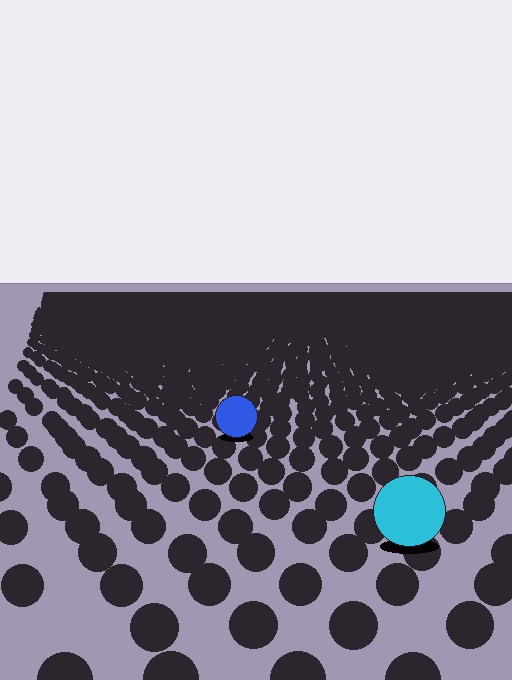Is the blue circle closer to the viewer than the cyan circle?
No. The cyan circle is closer — you can tell from the texture gradient: the ground texture is coarser near it.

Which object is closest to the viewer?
The cyan circle is closest. The texture marks near it are larger and more spread out.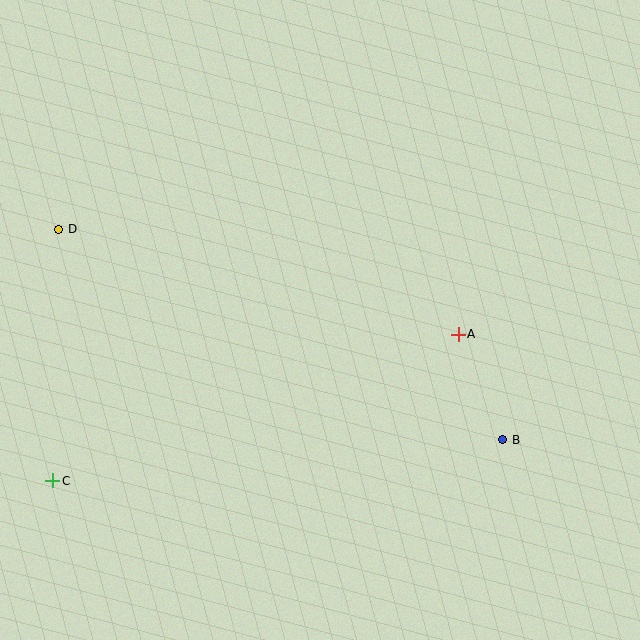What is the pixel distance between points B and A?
The distance between B and A is 114 pixels.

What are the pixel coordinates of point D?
Point D is at (59, 230).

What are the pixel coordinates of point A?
Point A is at (458, 334).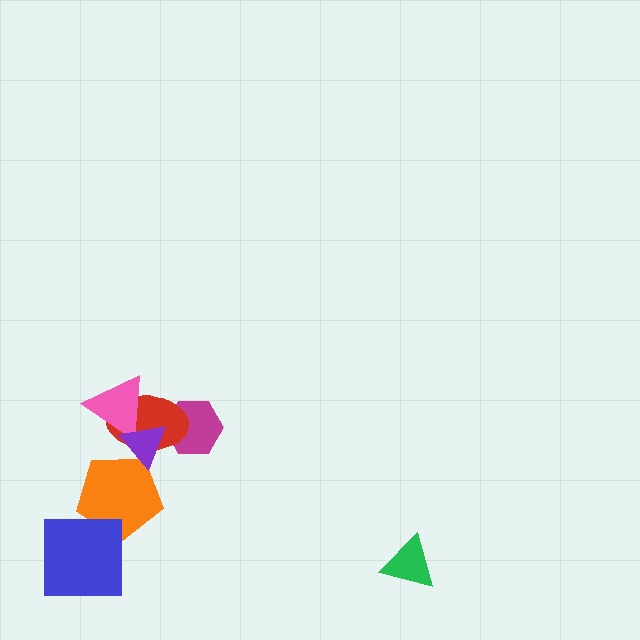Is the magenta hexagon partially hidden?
Yes, it is partially covered by another shape.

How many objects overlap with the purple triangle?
3 objects overlap with the purple triangle.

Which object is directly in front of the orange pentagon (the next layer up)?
The purple triangle is directly in front of the orange pentagon.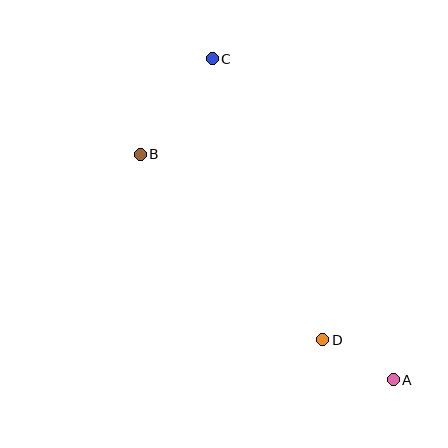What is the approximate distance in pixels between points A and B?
The distance between A and B is approximately 339 pixels.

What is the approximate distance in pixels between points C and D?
The distance between C and D is approximately 302 pixels.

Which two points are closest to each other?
Points A and D are closest to each other.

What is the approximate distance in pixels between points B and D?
The distance between B and D is approximately 260 pixels.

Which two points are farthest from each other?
Points A and C are farthest from each other.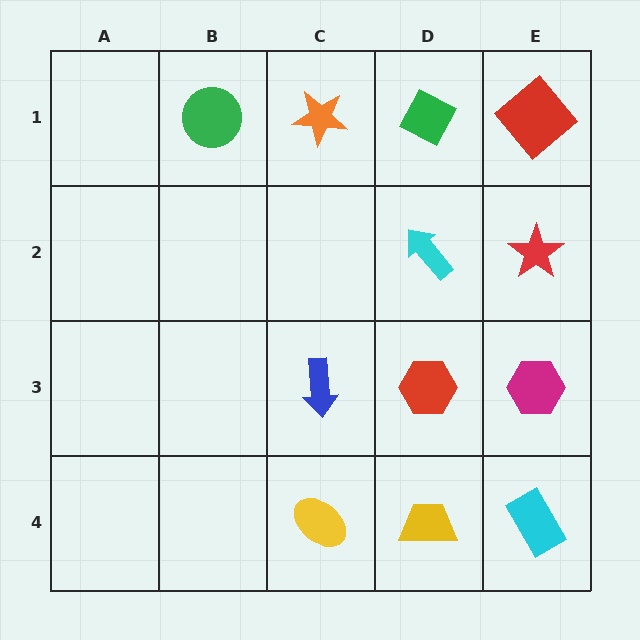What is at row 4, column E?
A cyan rectangle.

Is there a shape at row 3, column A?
No, that cell is empty.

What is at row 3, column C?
A blue arrow.